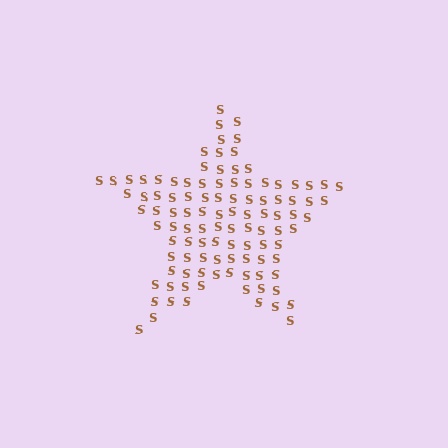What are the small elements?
The small elements are letter S's.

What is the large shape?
The large shape is a star.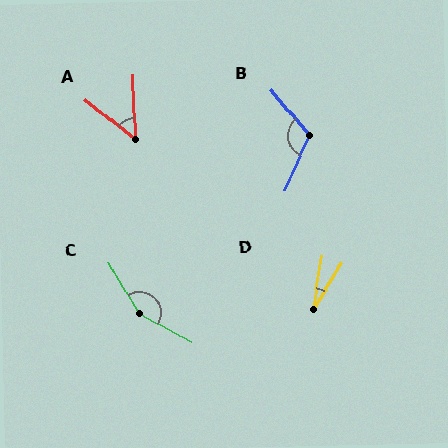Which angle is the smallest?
D, at approximately 23 degrees.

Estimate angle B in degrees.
Approximately 116 degrees.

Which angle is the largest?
C, at approximately 150 degrees.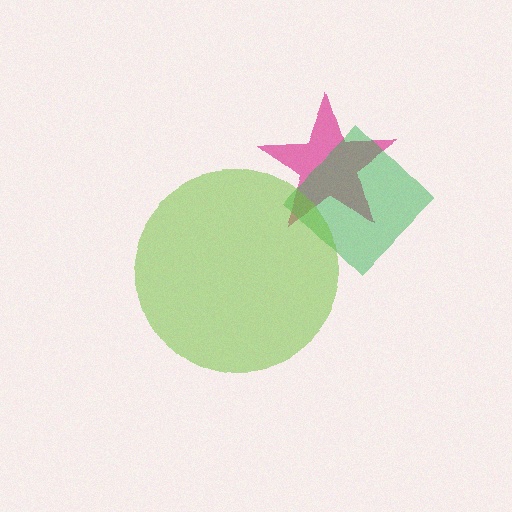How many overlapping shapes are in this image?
There are 3 overlapping shapes in the image.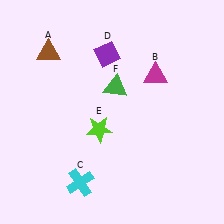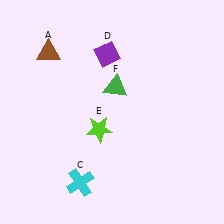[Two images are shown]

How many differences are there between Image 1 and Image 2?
There is 1 difference between the two images.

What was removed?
The magenta triangle (B) was removed in Image 2.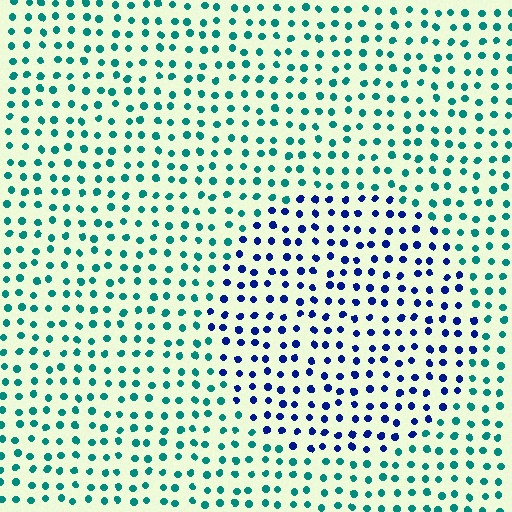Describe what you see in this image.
The image is filled with small teal elements in a uniform arrangement. A circle-shaped region is visible where the elements are tinted to a slightly different hue, forming a subtle color boundary.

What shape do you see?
I see a circle.